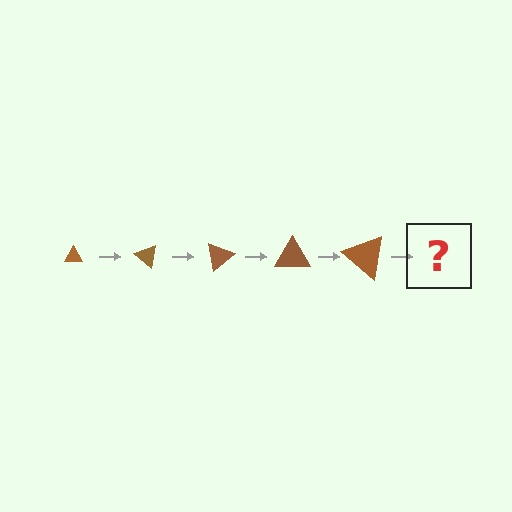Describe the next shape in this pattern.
It should be a triangle, larger than the previous one and rotated 200 degrees from the start.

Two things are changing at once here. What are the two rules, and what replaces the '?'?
The two rules are that the triangle grows larger each step and it rotates 40 degrees each step. The '?' should be a triangle, larger than the previous one and rotated 200 degrees from the start.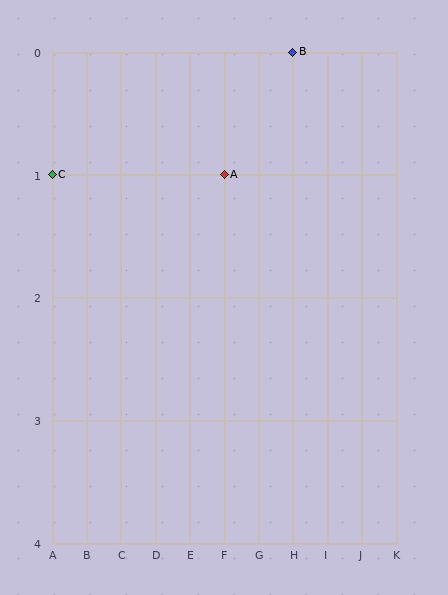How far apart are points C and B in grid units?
Points C and B are 7 columns and 1 row apart (about 7.1 grid units diagonally).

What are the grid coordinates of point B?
Point B is at grid coordinates (H, 0).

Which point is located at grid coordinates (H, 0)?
Point B is at (H, 0).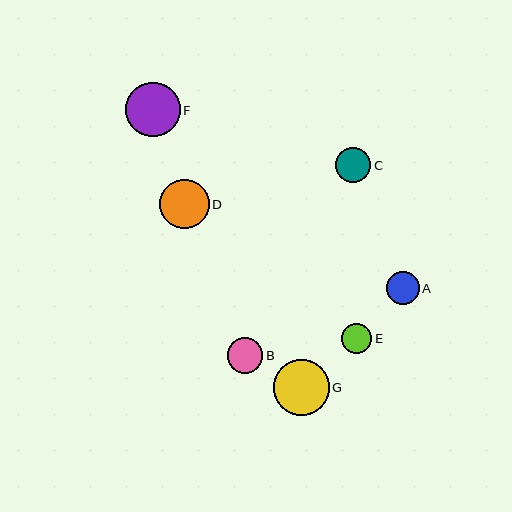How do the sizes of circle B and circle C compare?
Circle B and circle C are approximately the same size.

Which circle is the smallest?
Circle E is the smallest with a size of approximately 31 pixels.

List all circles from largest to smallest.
From largest to smallest: G, F, D, B, C, A, E.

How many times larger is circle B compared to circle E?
Circle B is approximately 1.2 times the size of circle E.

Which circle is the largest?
Circle G is the largest with a size of approximately 56 pixels.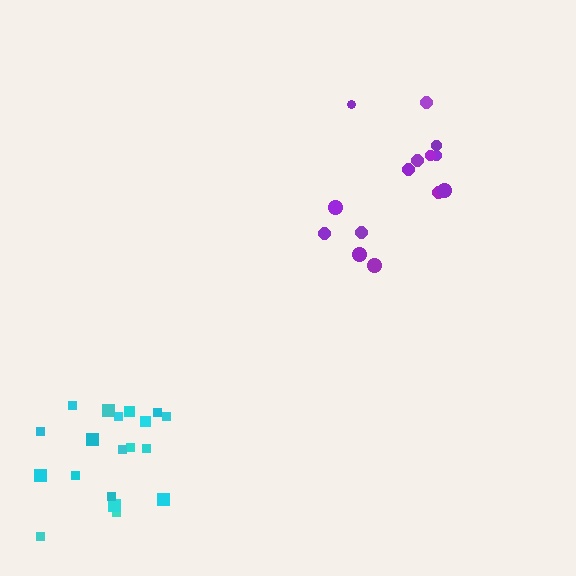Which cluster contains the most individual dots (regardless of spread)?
Cyan (19).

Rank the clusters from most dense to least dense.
cyan, purple.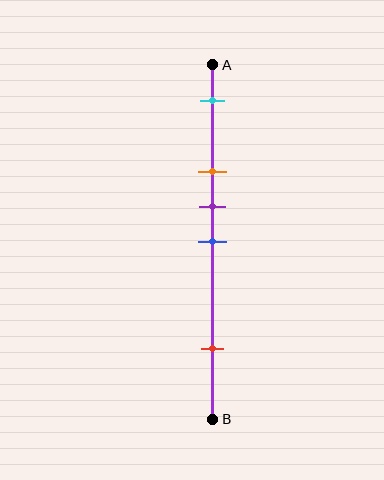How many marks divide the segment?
There are 5 marks dividing the segment.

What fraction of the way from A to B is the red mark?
The red mark is approximately 80% (0.8) of the way from A to B.